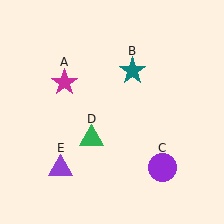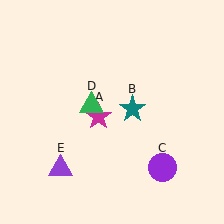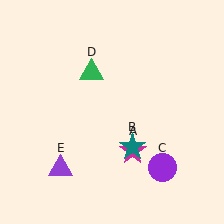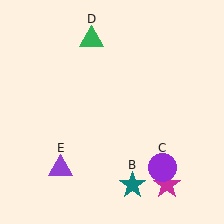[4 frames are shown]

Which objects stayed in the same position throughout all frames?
Purple circle (object C) and purple triangle (object E) remained stationary.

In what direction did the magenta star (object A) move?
The magenta star (object A) moved down and to the right.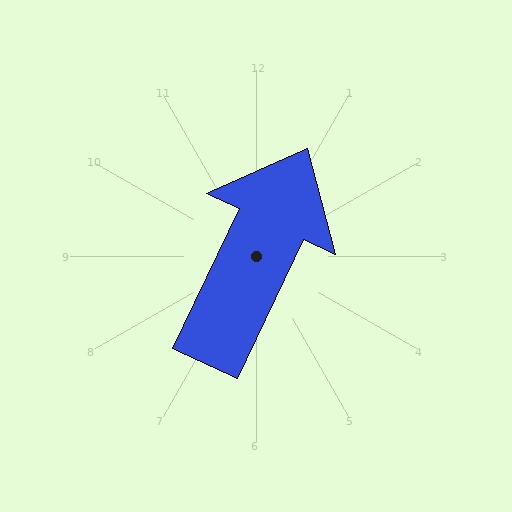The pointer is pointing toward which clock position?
Roughly 1 o'clock.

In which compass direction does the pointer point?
Northeast.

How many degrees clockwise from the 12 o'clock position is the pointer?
Approximately 25 degrees.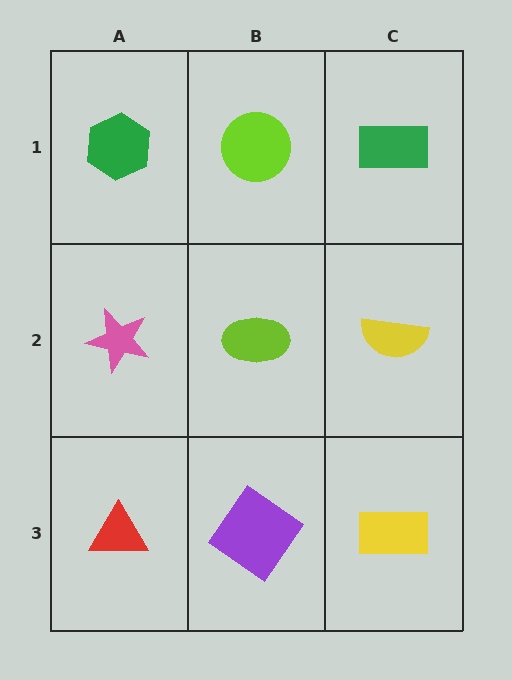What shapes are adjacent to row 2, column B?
A lime circle (row 1, column B), a purple diamond (row 3, column B), a pink star (row 2, column A), a yellow semicircle (row 2, column C).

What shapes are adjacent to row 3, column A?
A pink star (row 2, column A), a purple diamond (row 3, column B).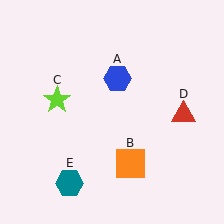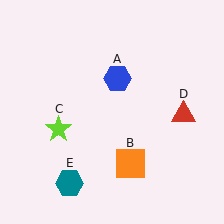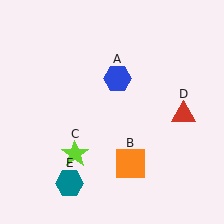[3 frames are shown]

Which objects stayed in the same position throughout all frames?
Blue hexagon (object A) and orange square (object B) and red triangle (object D) and teal hexagon (object E) remained stationary.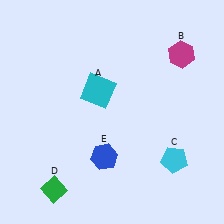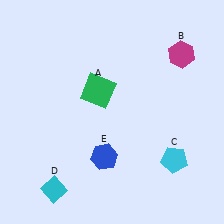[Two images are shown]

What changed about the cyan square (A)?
In Image 1, A is cyan. In Image 2, it changed to green.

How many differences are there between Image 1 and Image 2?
There are 2 differences between the two images.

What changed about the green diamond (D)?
In Image 1, D is green. In Image 2, it changed to cyan.